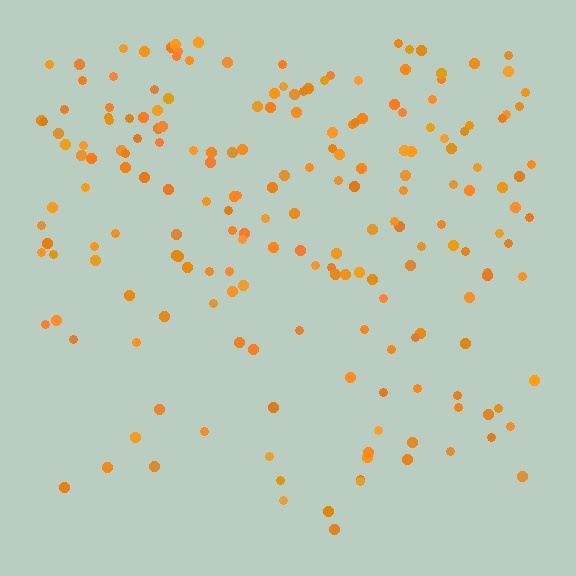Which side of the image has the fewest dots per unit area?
The bottom.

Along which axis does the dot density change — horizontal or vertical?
Vertical.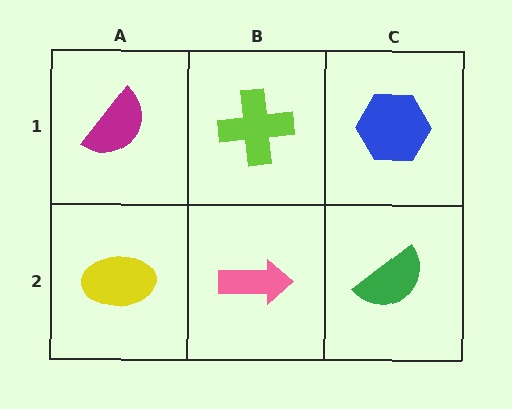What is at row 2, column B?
A pink arrow.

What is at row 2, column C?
A green semicircle.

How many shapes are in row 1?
3 shapes.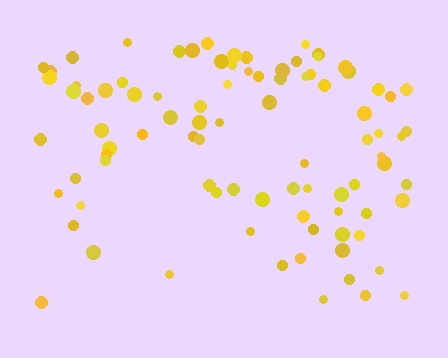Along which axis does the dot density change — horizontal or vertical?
Vertical.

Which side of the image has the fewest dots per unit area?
The bottom.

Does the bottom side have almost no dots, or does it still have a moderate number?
Still a moderate number, just noticeably fewer than the top.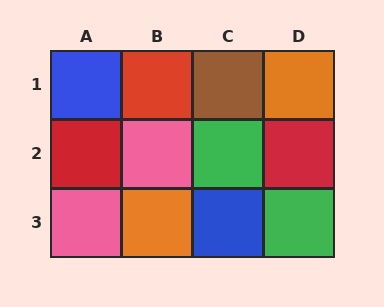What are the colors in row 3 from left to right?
Pink, orange, blue, green.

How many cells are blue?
2 cells are blue.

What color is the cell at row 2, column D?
Red.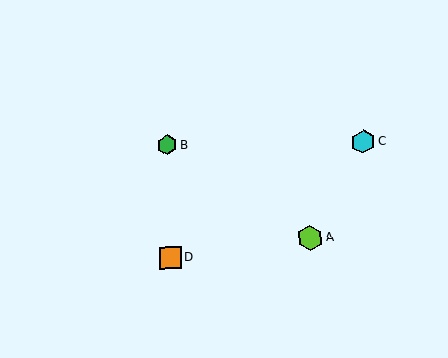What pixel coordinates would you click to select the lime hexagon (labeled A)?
Click at (310, 238) to select the lime hexagon A.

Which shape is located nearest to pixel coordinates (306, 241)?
The lime hexagon (labeled A) at (310, 238) is nearest to that location.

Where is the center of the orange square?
The center of the orange square is at (171, 258).